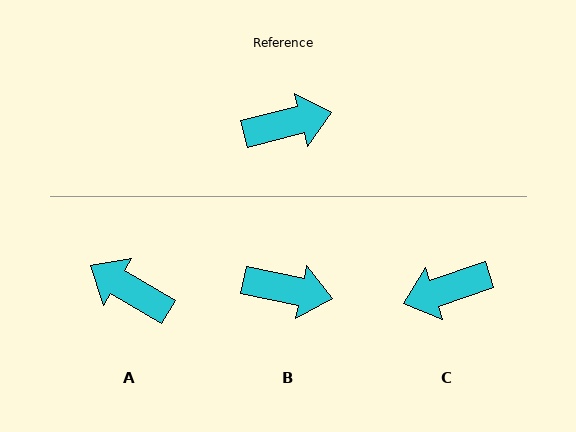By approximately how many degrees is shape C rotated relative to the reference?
Approximately 175 degrees clockwise.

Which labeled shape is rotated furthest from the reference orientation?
C, about 175 degrees away.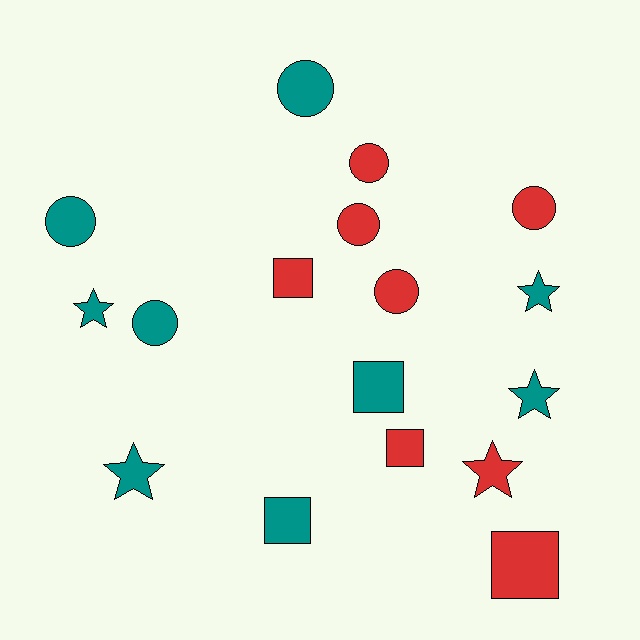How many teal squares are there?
There are 2 teal squares.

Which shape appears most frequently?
Circle, with 7 objects.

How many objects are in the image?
There are 17 objects.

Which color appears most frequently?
Teal, with 9 objects.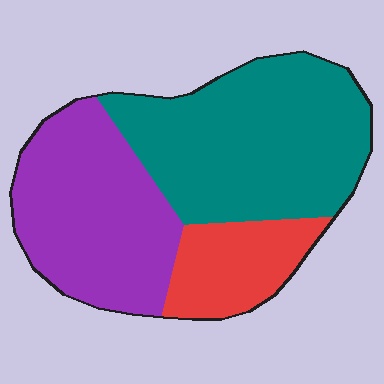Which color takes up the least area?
Red, at roughly 15%.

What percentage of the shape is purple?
Purple covers around 35% of the shape.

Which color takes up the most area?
Teal, at roughly 45%.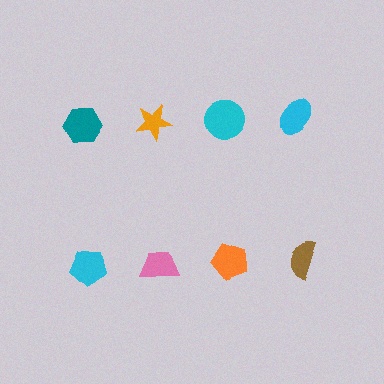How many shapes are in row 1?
4 shapes.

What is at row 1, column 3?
A cyan circle.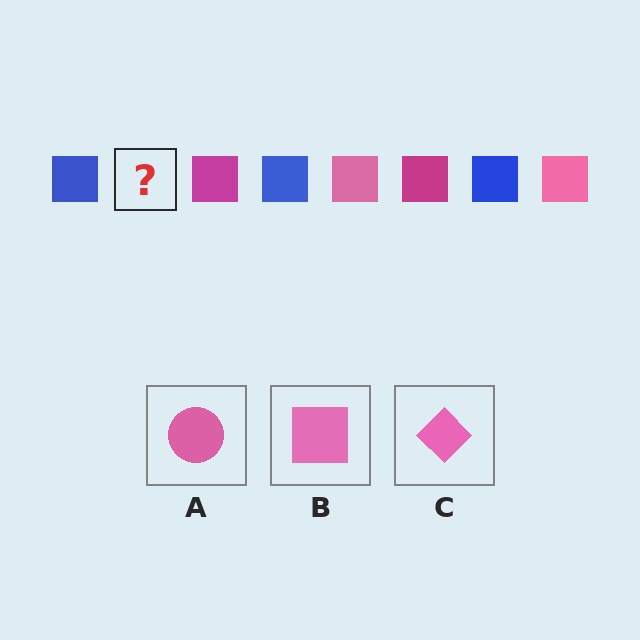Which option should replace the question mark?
Option B.